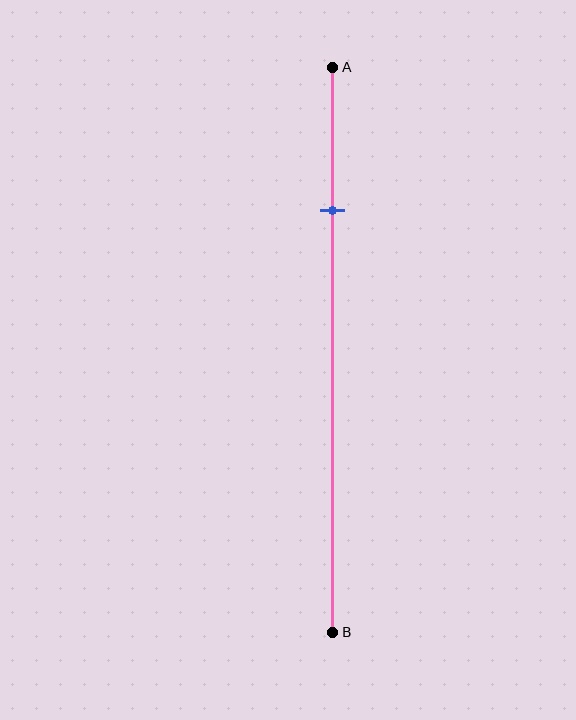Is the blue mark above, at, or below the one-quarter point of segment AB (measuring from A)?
The blue mark is approximately at the one-quarter point of segment AB.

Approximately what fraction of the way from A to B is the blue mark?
The blue mark is approximately 25% of the way from A to B.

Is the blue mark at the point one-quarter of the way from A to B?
Yes, the mark is approximately at the one-quarter point.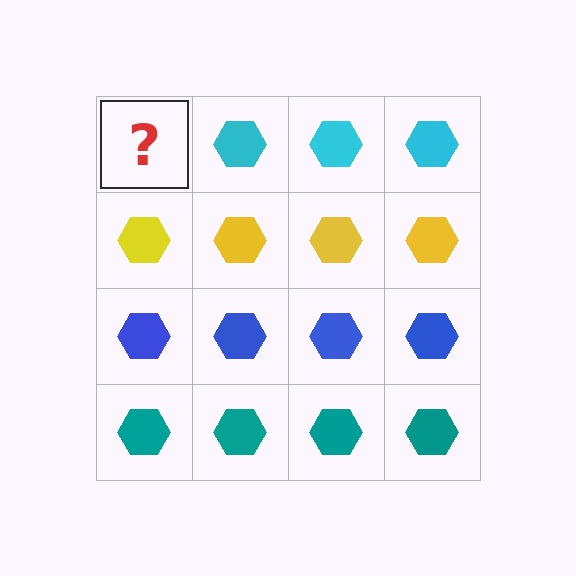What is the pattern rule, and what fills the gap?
The rule is that each row has a consistent color. The gap should be filled with a cyan hexagon.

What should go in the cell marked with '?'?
The missing cell should contain a cyan hexagon.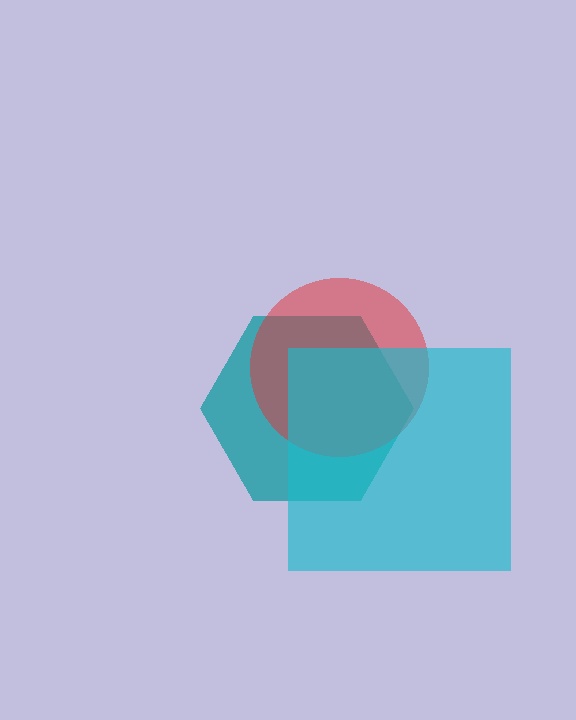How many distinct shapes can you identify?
There are 3 distinct shapes: a teal hexagon, a red circle, a cyan square.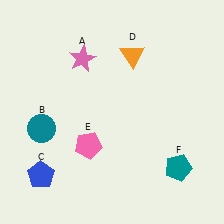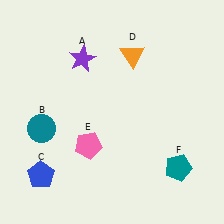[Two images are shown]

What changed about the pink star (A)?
In Image 1, A is pink. In Image 2, it changed to purple.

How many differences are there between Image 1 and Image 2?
There is 1 difference between the two images.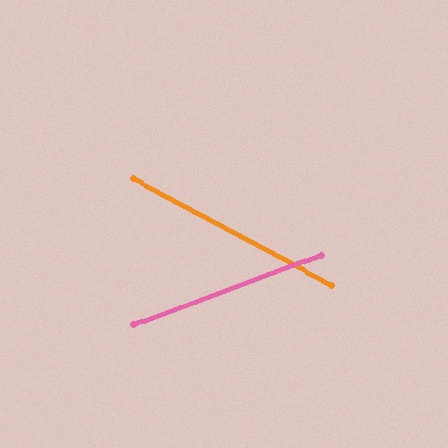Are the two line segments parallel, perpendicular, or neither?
Neither parallel nor perpendicular — they differ by about 49°.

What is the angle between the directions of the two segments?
Approximately 49 degrees.